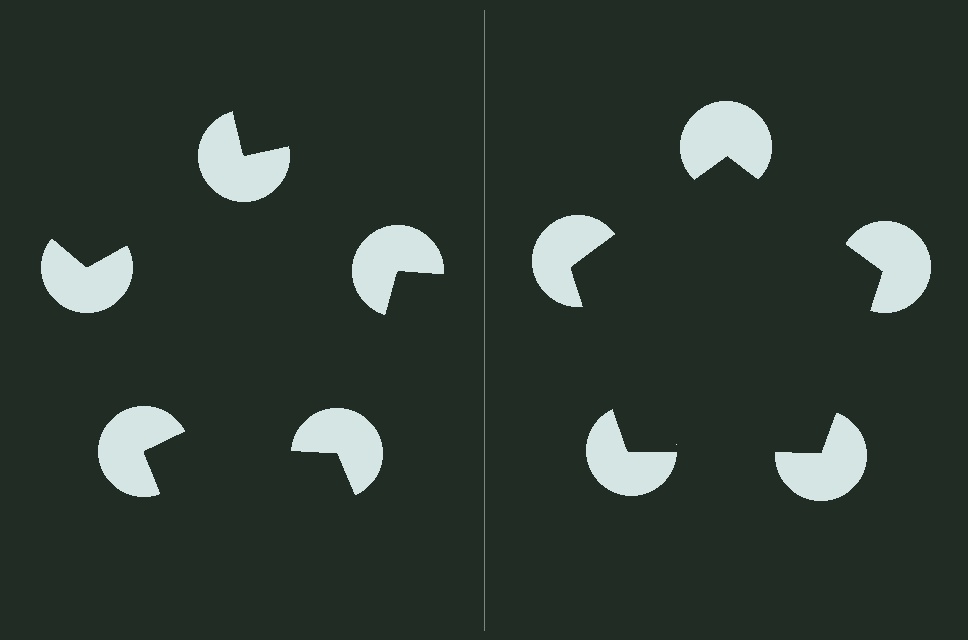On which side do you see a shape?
An illusory pentagon appears on the right side. On the left side the wedge cuts are rotated, so no coherent shape forms.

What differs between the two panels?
The pac-man discs are positioned identically on both sides; only the wedge orientations differ. On the right they align to a pentagon; on the left they are misaligned.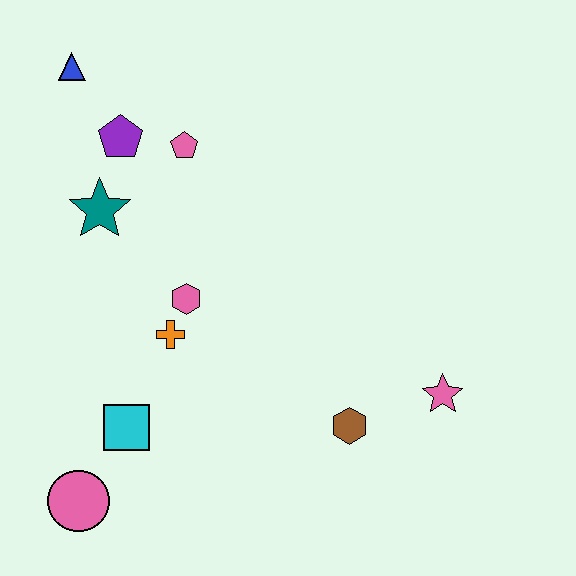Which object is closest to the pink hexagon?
The orange cross is closest to the pink hexagon.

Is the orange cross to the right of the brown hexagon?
No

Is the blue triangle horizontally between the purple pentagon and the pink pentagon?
No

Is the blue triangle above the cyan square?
Yes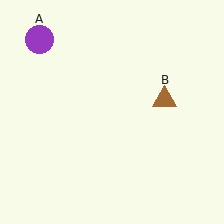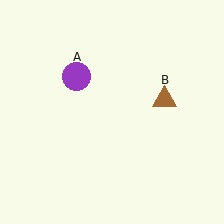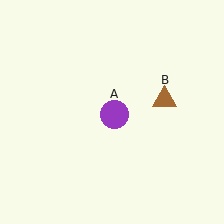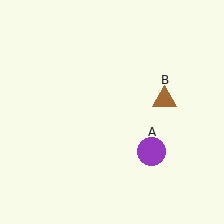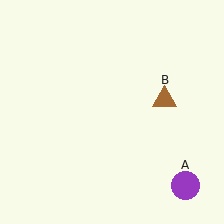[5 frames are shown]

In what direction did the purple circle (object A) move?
The purple circle (object A) moved down and to the right.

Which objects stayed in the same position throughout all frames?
Brown triangle (object B) remained stationary.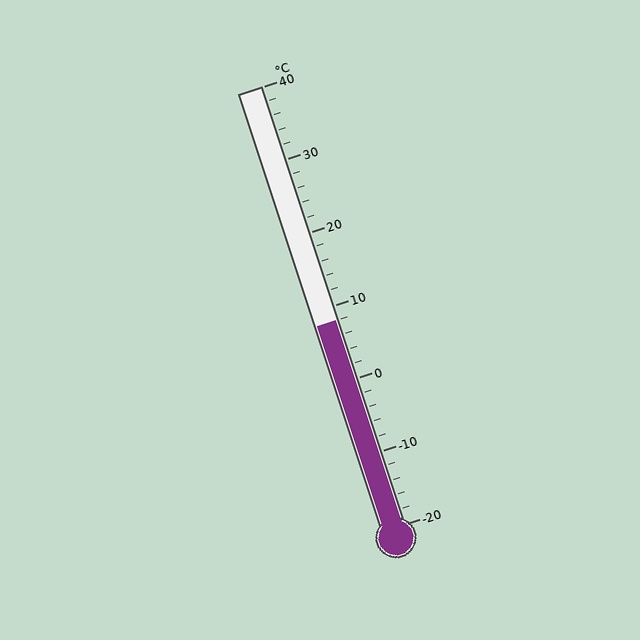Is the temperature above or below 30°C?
The temperature is below 30°C.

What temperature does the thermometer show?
The thermometer shows approximately 8°C.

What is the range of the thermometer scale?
The thermometer scale ranges from -20°C to 40°C.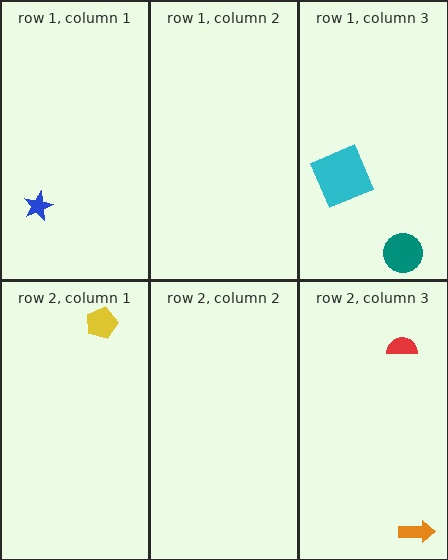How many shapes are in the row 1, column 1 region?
1.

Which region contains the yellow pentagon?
The row 2, column 1 region.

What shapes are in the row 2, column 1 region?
The yellow pentagon.